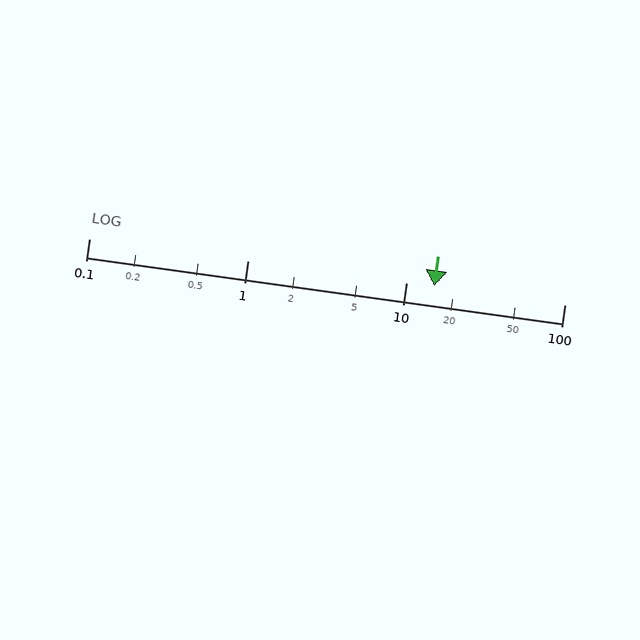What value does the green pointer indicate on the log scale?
The pointer indicates approximately 15.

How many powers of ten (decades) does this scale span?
The scale spans 3 decades, from 0.1 to 100.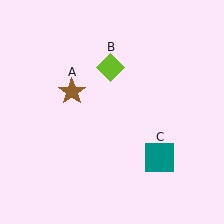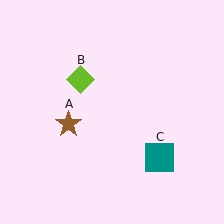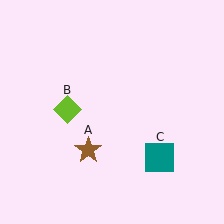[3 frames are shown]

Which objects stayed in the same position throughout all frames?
Teal square (object C) remained stationary.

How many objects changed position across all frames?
2 objects changed position: brown star (object A), lime diamond (object B).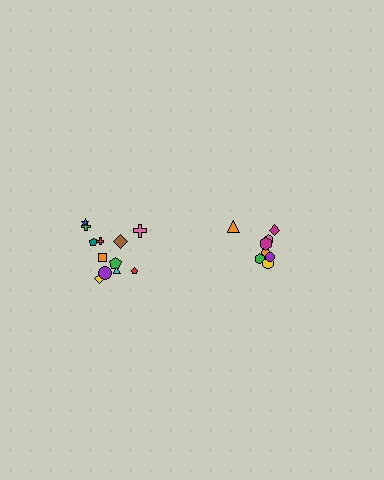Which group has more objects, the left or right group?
The left group.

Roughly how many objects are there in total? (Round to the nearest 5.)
Roughly 20 objects in total.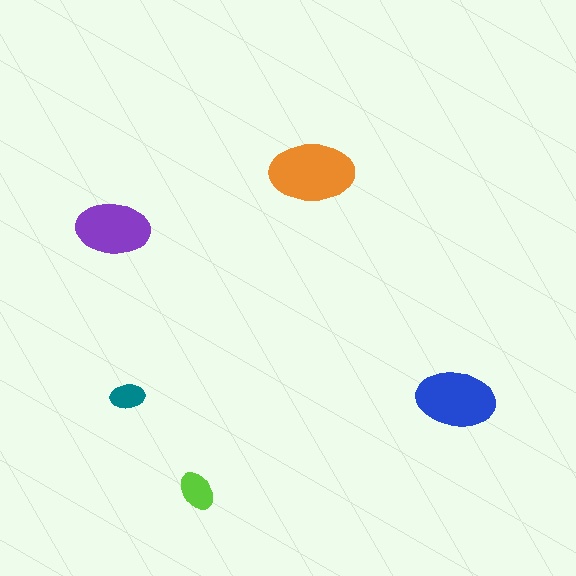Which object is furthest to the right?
The blue ellipse is rightmost.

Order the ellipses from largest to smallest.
the orange one, the blue one, the purple one, the lime one, the teal one.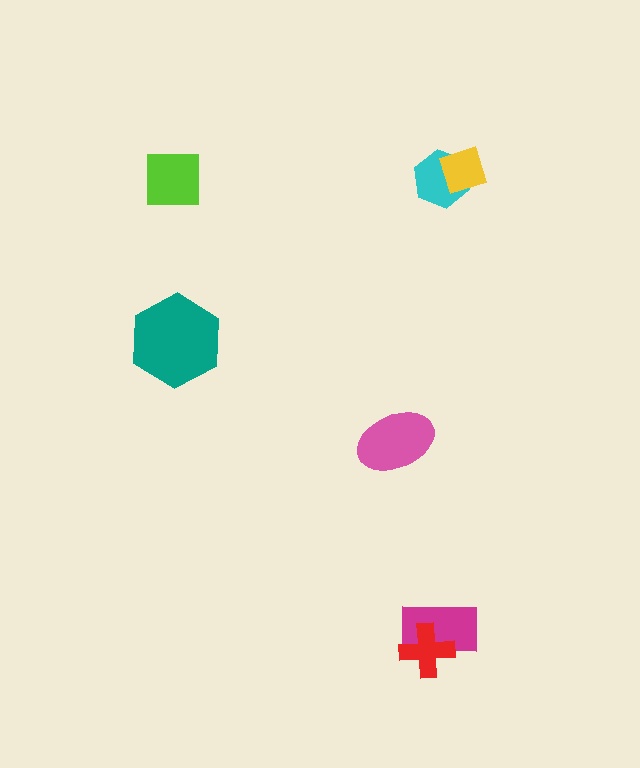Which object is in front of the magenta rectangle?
The red cross is in front of the magenta rectangle.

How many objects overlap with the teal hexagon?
0 objects overlap with the teal hexagon.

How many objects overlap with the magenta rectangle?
1 object overlaps with the magenta rectangle.